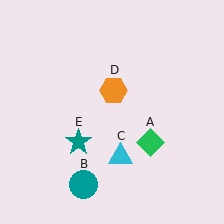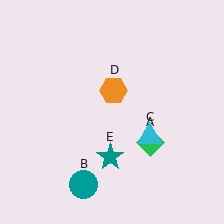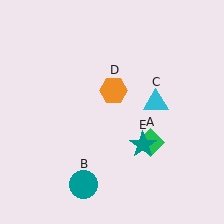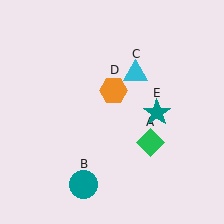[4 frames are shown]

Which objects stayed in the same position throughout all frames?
Green diamond (object A) and teal circle (object B) and orange hexagon (object D) remained stationary.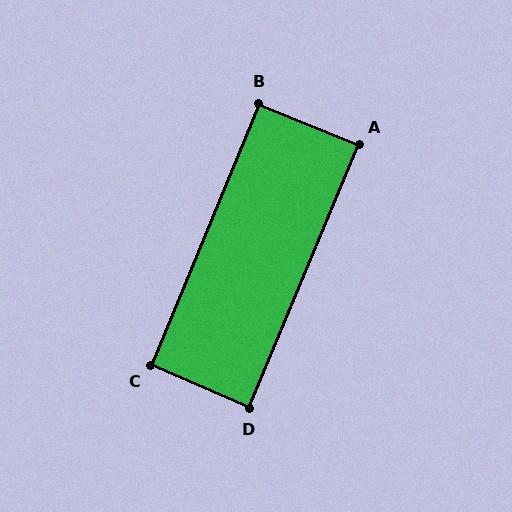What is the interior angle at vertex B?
Approximately 91 degrees (approximately right).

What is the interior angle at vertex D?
Approximately 89 degrees (approximately right).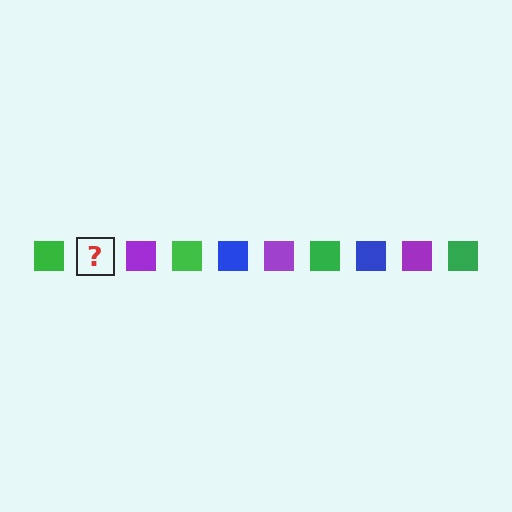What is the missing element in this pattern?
The missing element is a blue square.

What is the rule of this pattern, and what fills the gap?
The rule is that the pattern cycles through green, blue, purple squares. The gap should be filled with a blue square.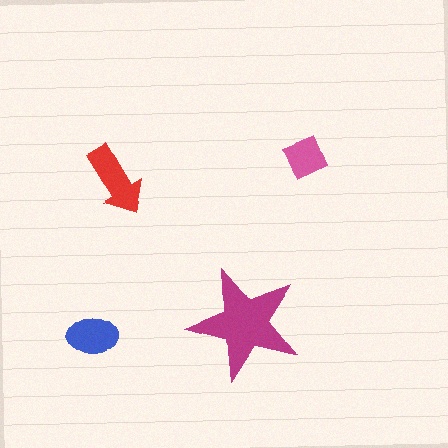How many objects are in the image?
There are 4 objects in the image.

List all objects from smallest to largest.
The pink square, the blue ellipse, the red arrow, the magenta star.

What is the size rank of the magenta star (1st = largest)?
1st.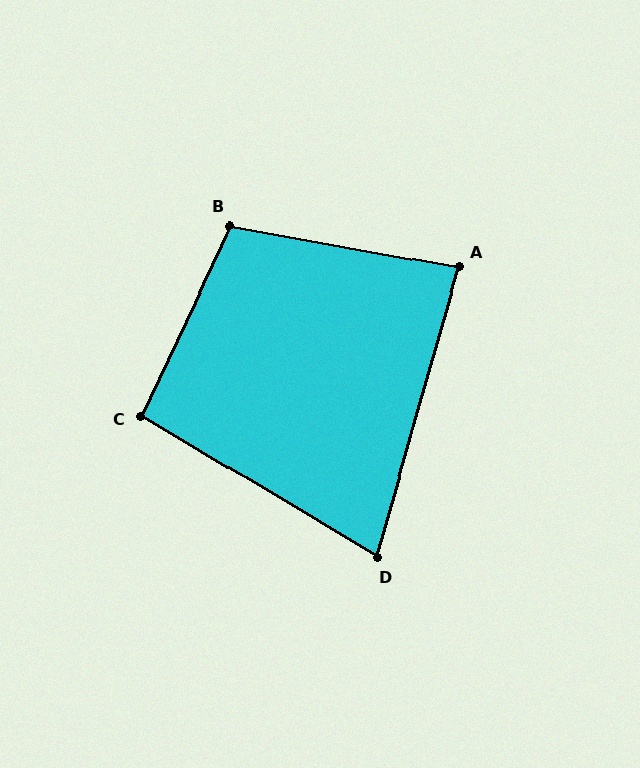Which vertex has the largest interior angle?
B, at approximately 105 degrees.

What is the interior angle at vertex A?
Approximately 84 degrees (acute).